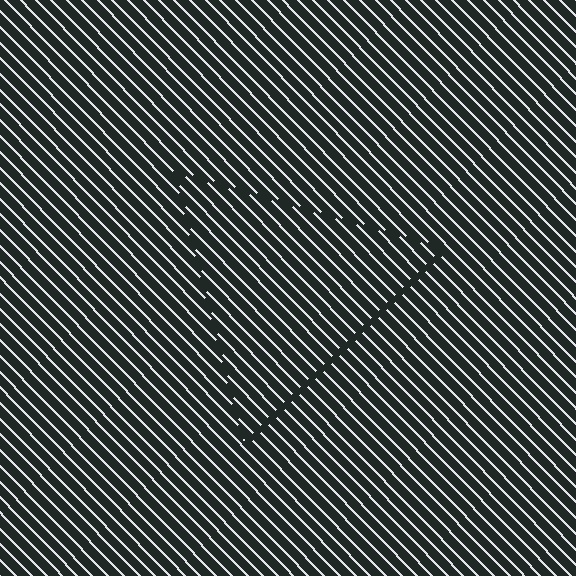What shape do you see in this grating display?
An illusory triangle. The interior of the shape contains the same grating, shifted by half a period — the contour is defined by the phase discontinuity where line-ends from the inner and outer gratings abut.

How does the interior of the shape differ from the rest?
The interior of the shape contains the same grating, shifted by half a period — the contour is defined by the phase discontinuity where line-ends from the inner and outer gratings abut.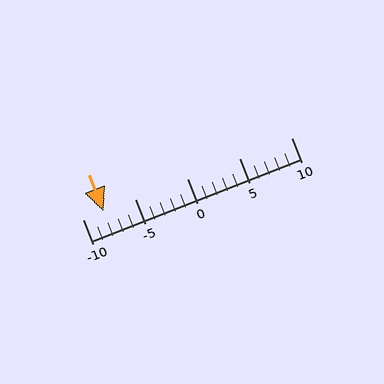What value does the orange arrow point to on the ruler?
The orange arrow points to approximately -8.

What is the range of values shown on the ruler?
The ruler shows values from -10 to 10.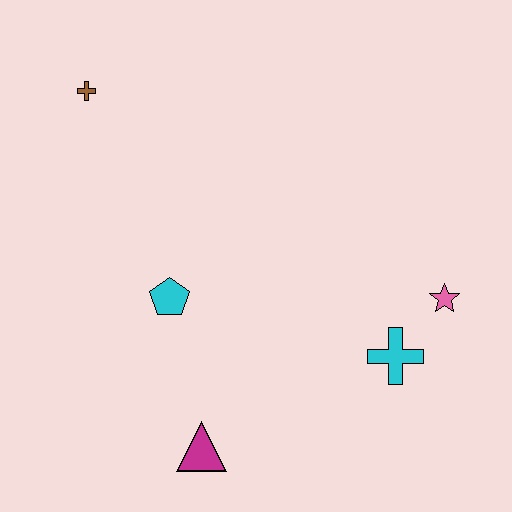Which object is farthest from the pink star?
The brown cross is farthest from the pink star.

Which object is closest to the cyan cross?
The pink star is closest to the cyan cross.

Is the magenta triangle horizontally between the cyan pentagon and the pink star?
Yes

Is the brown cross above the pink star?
Yes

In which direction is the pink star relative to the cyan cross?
The pink star is above the cyan cross.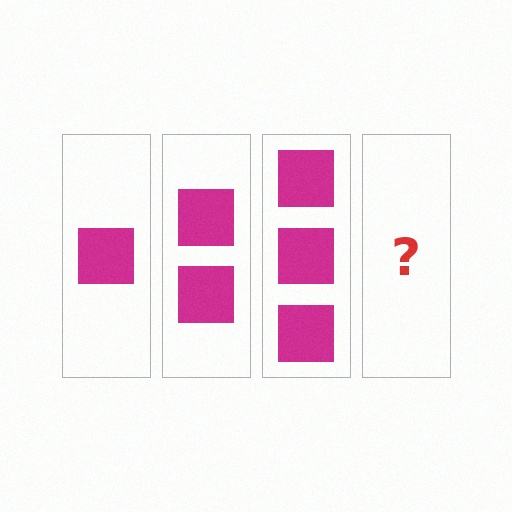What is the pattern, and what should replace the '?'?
The pattern is that each step adds one more square. The '?' should be 4 squares.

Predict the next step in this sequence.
The next step is 4 squares.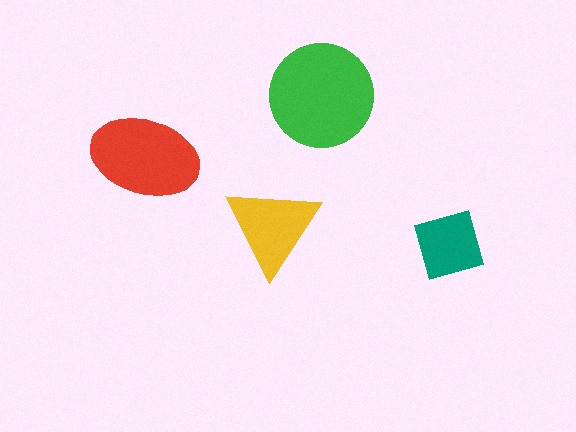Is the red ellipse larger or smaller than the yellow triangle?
Larger.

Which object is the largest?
The green circle.